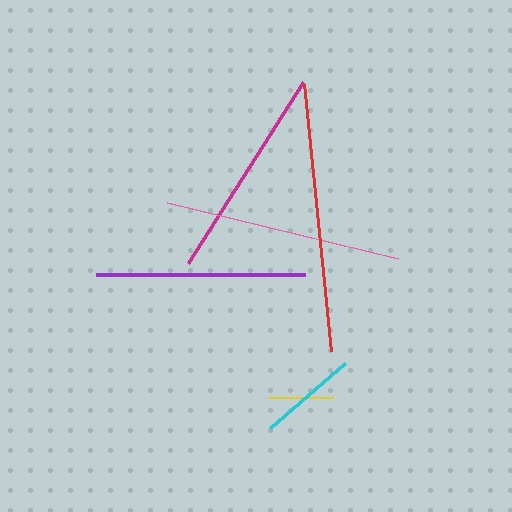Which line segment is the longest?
The red line is the longest at approximately 268 pixels.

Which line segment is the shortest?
The yellow line is the shortest at approximately 65 pixels.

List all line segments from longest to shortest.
From longest to shortest: red, pink, magenta, purple, cyan, yellow.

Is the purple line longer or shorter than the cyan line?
The purple line is longer than the cyan line.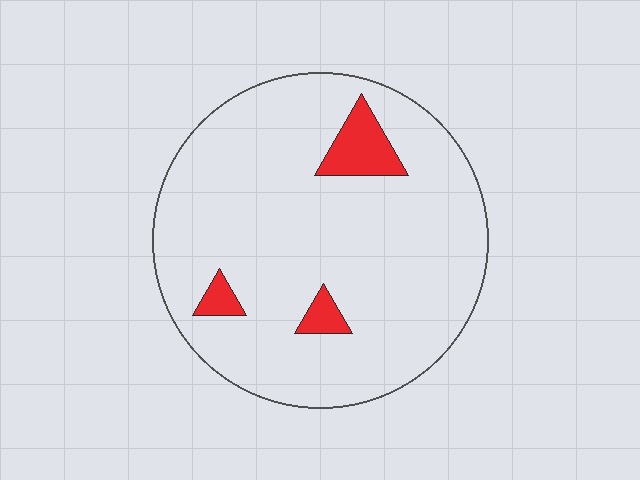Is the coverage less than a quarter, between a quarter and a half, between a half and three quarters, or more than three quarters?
Less than a quarter.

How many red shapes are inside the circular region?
3.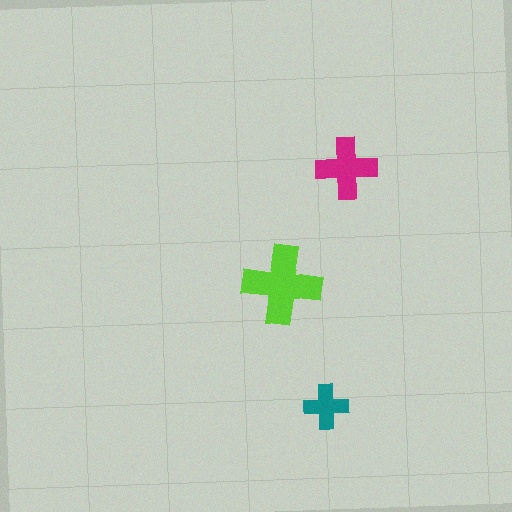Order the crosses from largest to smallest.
the lime one, the magenta one, the teal one.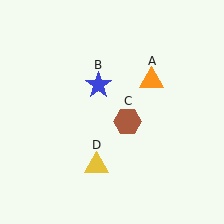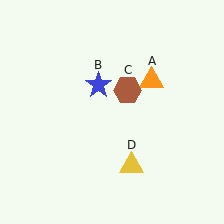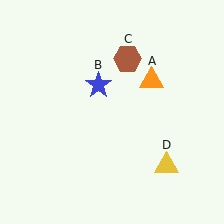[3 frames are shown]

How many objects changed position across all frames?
2 objects changed position: brown hexagon (object C), yellow triangle (object D).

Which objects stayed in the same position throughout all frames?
Orange triangle (object A) and blue star (object B) remained stationary.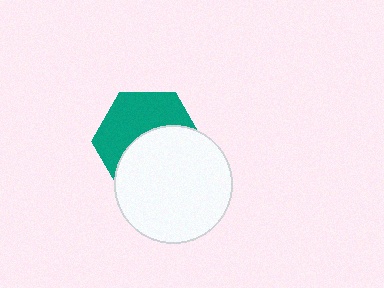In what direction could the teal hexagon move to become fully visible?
The teal hexagon could move up. That would shift it out from behind the white circle entirely.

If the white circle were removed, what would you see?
You would see the complete teal hexagon.